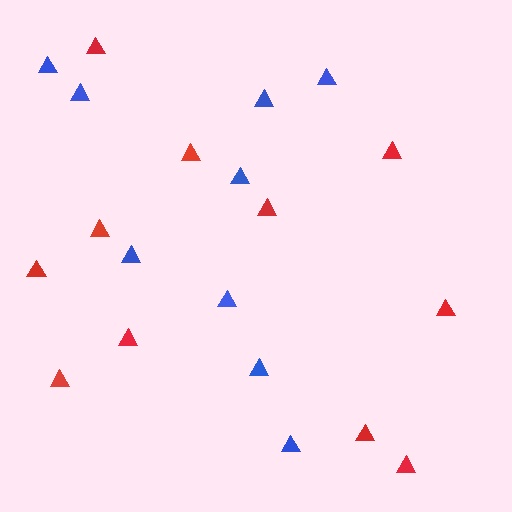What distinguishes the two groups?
There are 2 groups: one group of blue triangles (9) and one group of red triangles (11).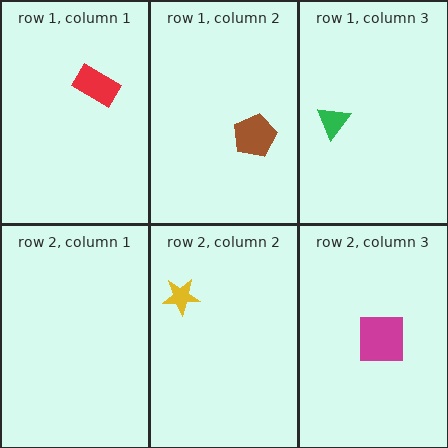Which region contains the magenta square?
The row 2, column 3 region.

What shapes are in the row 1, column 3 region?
The green triangle.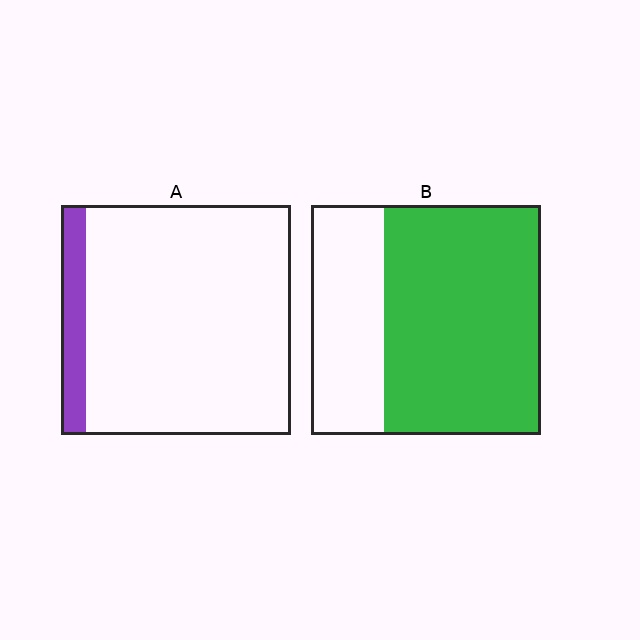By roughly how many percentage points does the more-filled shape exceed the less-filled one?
By roughly 55 percentage points (B over A).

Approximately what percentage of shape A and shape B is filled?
A is approximately 10% and B is approximately 70%.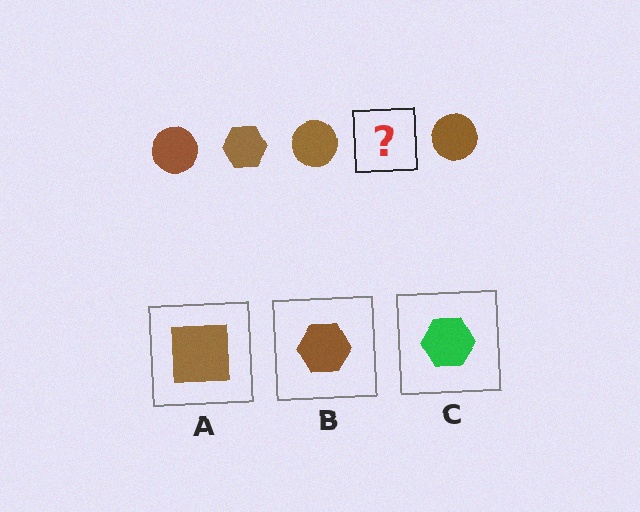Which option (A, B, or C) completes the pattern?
B.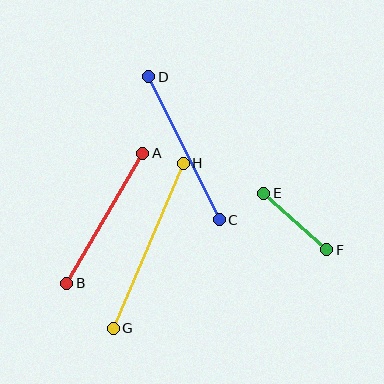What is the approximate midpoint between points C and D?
The midpoint is at approximately (184, 148) pixels.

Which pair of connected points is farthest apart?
Points G and H are farthest apart.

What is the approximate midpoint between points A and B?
The midpoint is at approximately (105, 218) pixels.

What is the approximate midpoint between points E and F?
The midpoint is at approximately (295, 222) pixels.